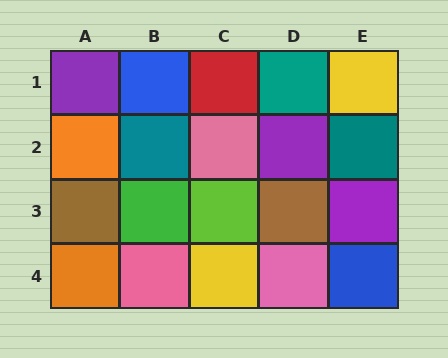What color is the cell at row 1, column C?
Red.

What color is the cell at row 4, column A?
Orange.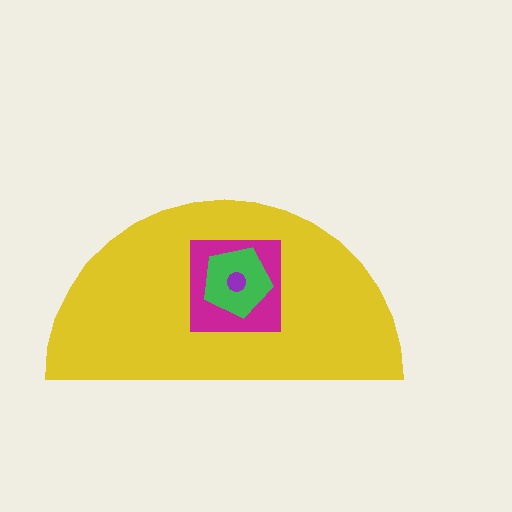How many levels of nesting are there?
4.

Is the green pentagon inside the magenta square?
Yes.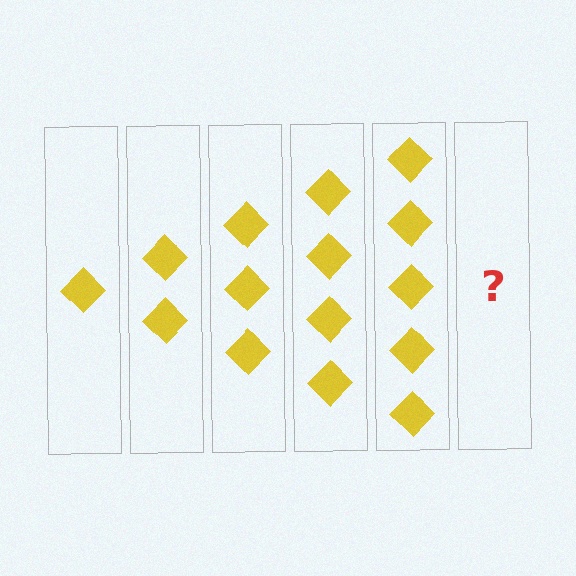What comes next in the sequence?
The next element should be 6 diamonds.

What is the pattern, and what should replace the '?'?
The pattern is that each step adds one more diamond. The '?' should be 6 diamonds.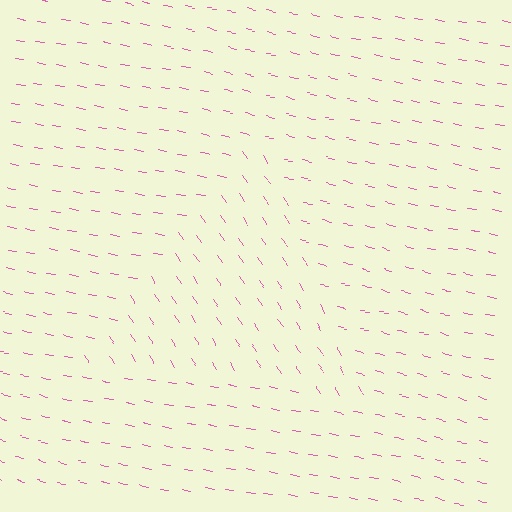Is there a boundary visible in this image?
Yes, there is a texture boundary formed by a change in line orientation.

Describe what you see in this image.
The image is filled with small pink line segments. A triangle region in the image has lines oriented differently from the surrounding lines, creating a visible texture boundary.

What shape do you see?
I see a triangle.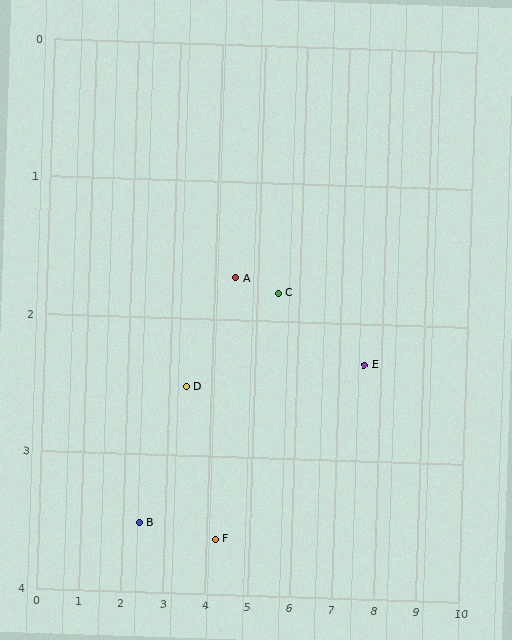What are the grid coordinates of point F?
Point F is at approximately (4.2, 3.6).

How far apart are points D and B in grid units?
Points D and B are about 1.4 grid units apart.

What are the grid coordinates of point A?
Point A is at approximately (4.5, 1.7).